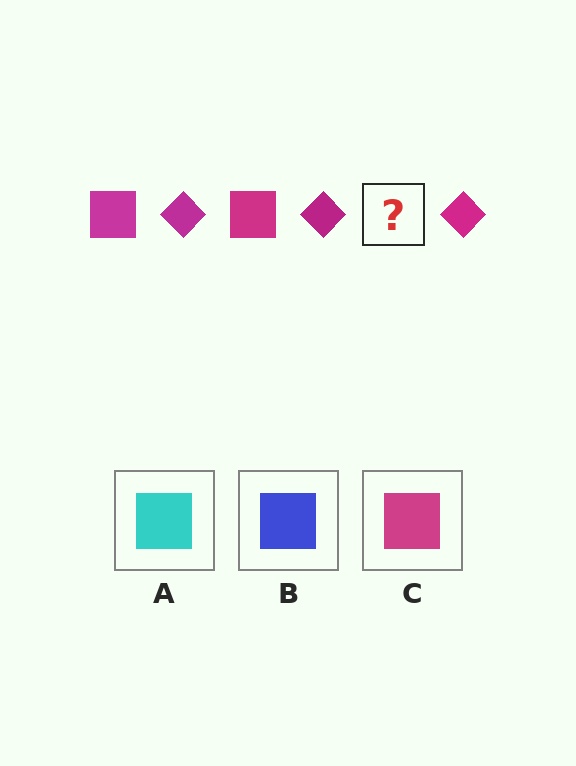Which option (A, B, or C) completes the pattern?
C.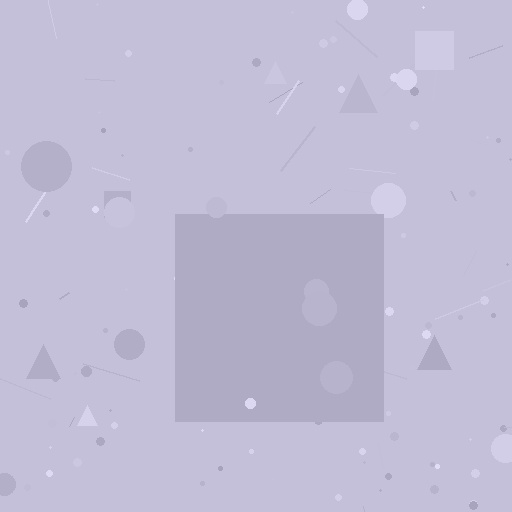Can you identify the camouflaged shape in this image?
The camouflaged shape is a square.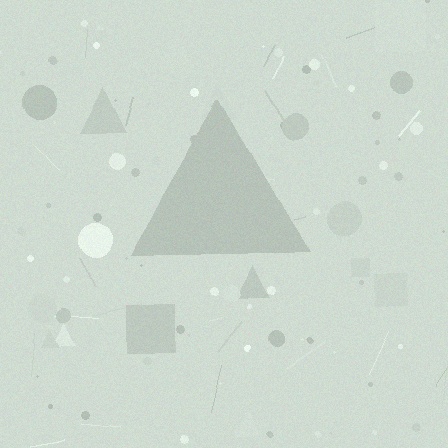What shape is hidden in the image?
A triangle is hidden in the image.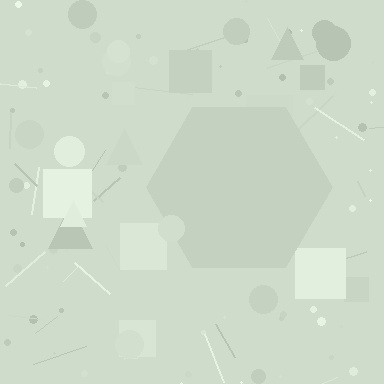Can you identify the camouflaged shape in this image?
The camouflaged shape is a hexagon.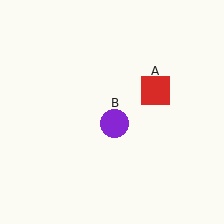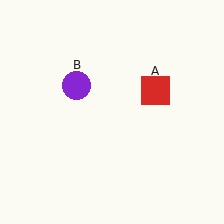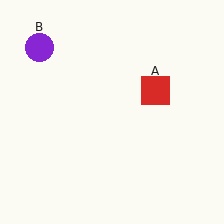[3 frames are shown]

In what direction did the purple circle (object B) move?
The purple circle (object B) moved up and to the left.